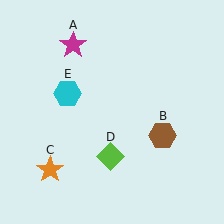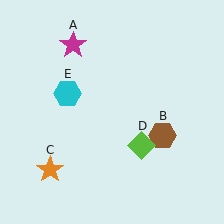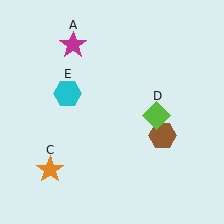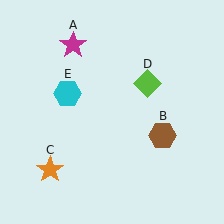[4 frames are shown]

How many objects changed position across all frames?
1 object changed position: lime diamond (object D).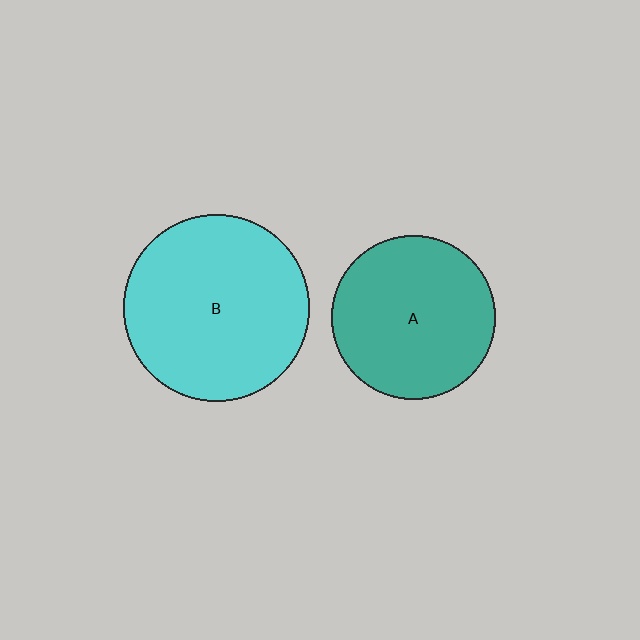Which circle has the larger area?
Circle B (cyan).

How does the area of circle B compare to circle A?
Approximately 1.3 times.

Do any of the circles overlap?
No, none of the circles overlap.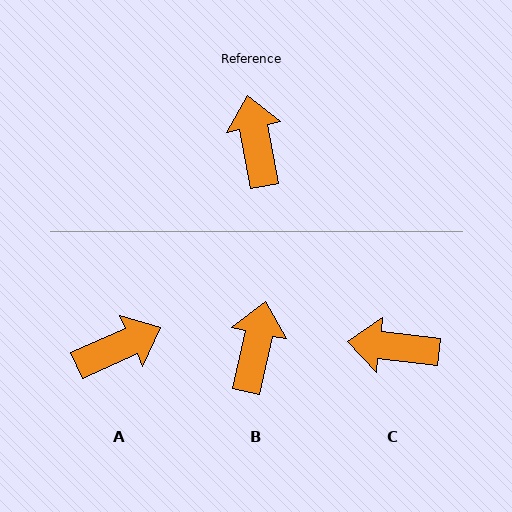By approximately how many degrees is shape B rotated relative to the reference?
Approximately 23 degrees clockwise.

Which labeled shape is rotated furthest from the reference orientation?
A, about 76 degrees away.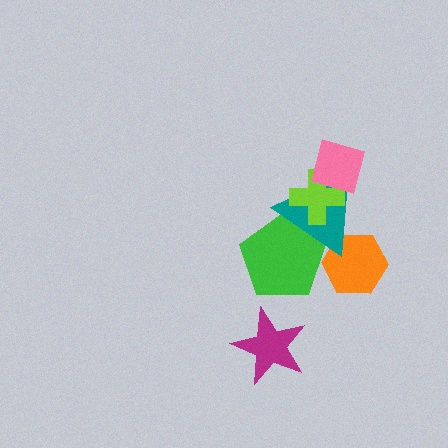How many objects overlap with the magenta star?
0 objects overlap with the magenta star.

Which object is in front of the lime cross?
The pink diamond is in front of the lime cross.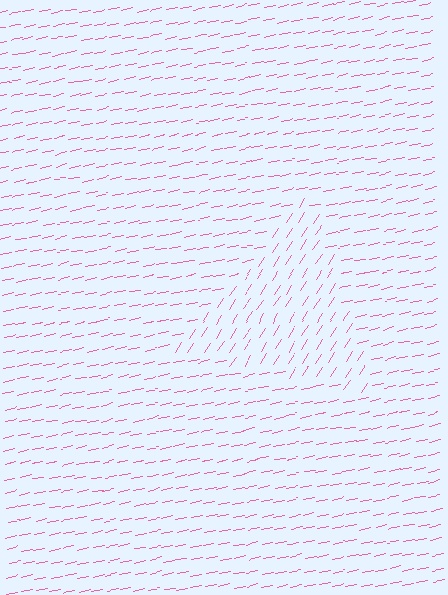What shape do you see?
I see a triangle.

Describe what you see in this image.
The image is filled with small pink line segments. A triangle region in the image has lines oriented differently from the surrounding lines, creating a visible texture boundary.